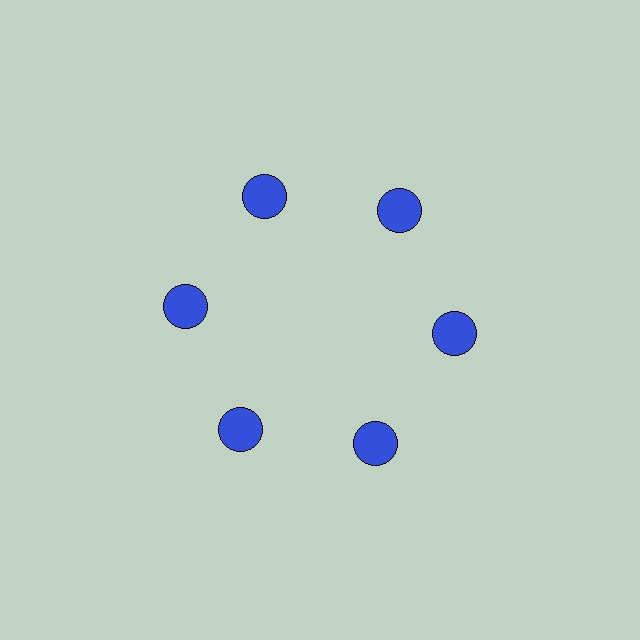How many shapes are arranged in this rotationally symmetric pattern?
There are 6 shapes, arranged in 6 groups of 1.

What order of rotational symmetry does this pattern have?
This pattern has 6-fold rotational symmetry.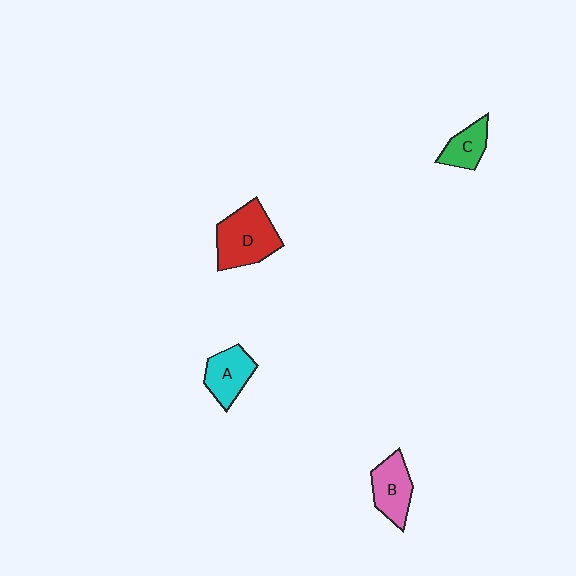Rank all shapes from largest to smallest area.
From largest to smallest: D (red), B (pink), A (cyan), C (green).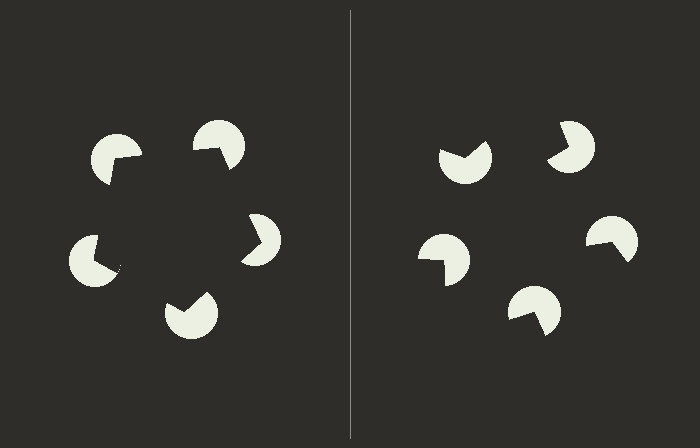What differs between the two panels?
The pac-man discs are positioned identically on both sides; only the wedge orientations differ. On the left they align to a pentagon; on the right they are misaligned.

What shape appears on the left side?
An illusory pentagon.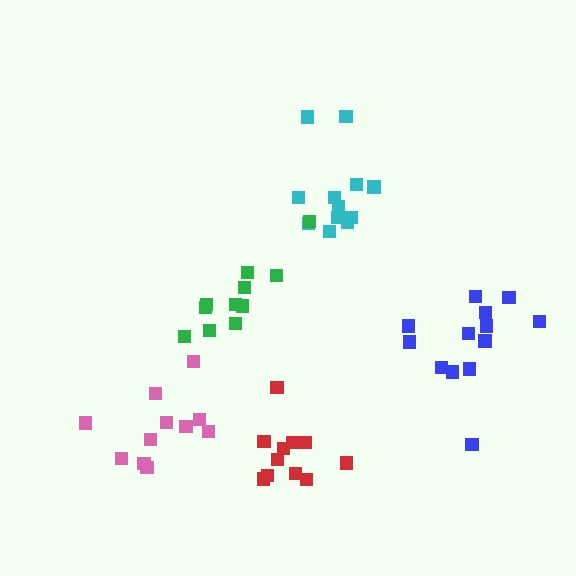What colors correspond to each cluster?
The clusters are colored: cyan, green, pink, red, blue.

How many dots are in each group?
Group 1: 12 dots, Group 2: 11 dots, Group 3: 11 dots, Group 4: 11 dots, Group 5: 13 dots (58 total).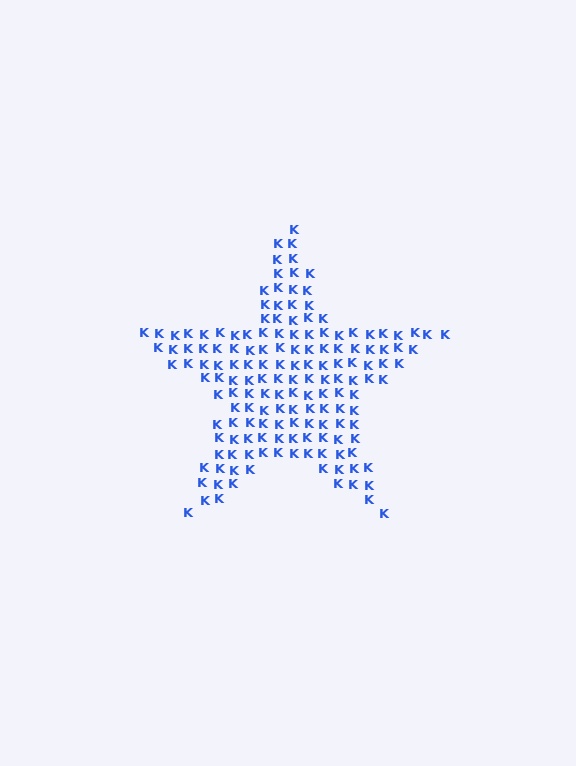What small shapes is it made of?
It is made of small letter K's.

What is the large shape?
The large shape is a star.